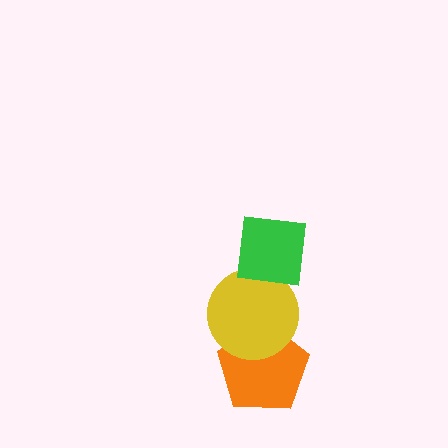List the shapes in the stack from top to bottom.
From top to bottom: the green square, the yellow circle, the orange pentagon.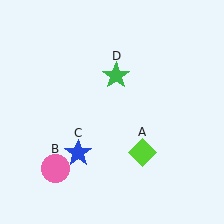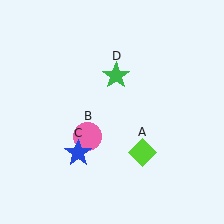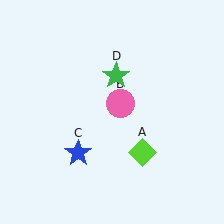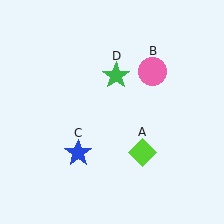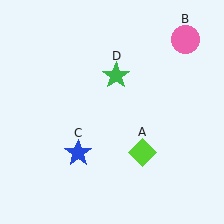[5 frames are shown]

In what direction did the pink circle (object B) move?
The pink circle (object B) moved up and to the right.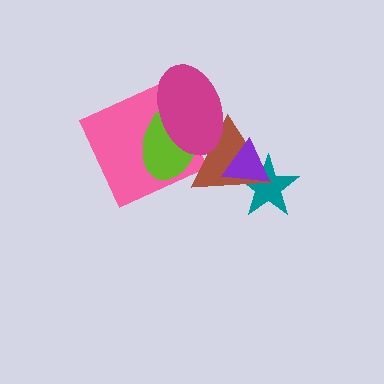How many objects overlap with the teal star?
2 objects overlap with the teal star.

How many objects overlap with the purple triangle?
2 objects overlap with the purple triangle.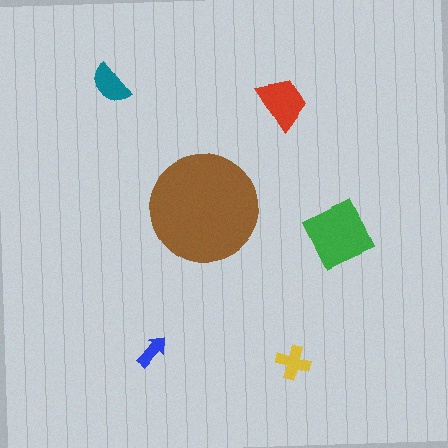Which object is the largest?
The brown circle.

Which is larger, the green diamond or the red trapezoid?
The green diamond.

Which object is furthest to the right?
The green diamond is rightmost.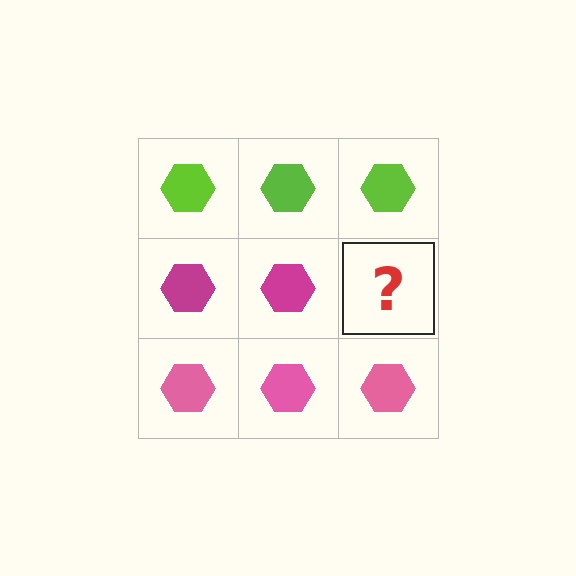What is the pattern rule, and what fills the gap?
The rule is that each row has a consistent color. The gap should be filled with a magenta hexagon.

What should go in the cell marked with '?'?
The missing cell should contain a magenta hexagon.